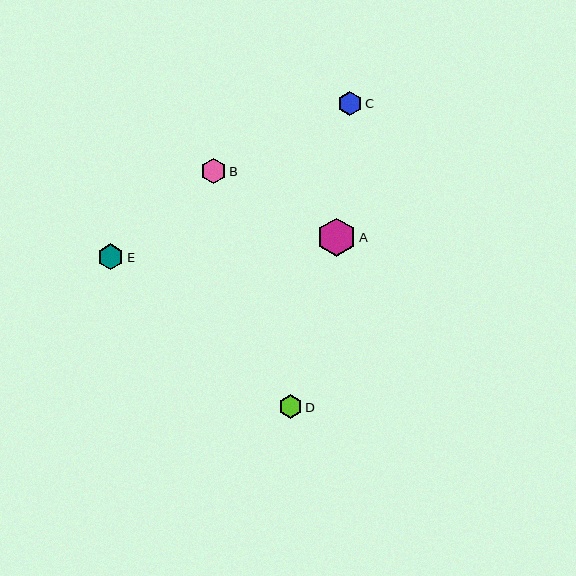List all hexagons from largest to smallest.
From largest to smallest: A, E, B, C, D.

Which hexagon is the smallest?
Hexagon D is the smallest with a size of approximately 23 pixels.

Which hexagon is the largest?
Hexagon A is the largest with a size of approximately 38 pixels.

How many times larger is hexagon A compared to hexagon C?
Hexagon A is approximately 1.6 times the size of hexagon C.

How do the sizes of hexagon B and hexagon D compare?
Hexagon B and hexagon D are approximately the same size.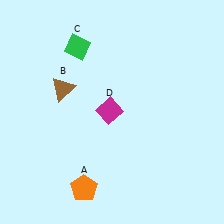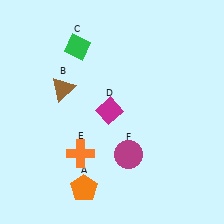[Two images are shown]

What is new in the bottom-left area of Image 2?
An orange cross (E) was added in the bottom-left area of Image 2.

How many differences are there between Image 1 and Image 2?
There are 2 differences between the two images.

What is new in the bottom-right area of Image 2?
A magenta circle (F) was added in the bottom-right area of Image 2.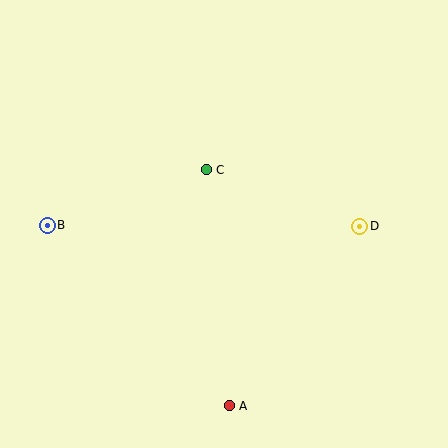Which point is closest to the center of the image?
Point C at (206, 170) is closest to the center.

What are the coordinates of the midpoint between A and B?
The midpoint between A and B is at (138, 315).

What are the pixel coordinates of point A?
Point A is at (229, 406).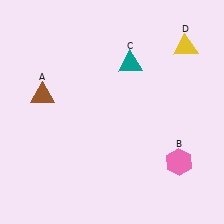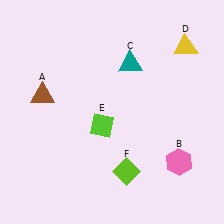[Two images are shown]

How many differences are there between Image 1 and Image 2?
There are 2 differences between the two images.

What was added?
A lime diamond (E), a lime diamond (F) were added in Image 2.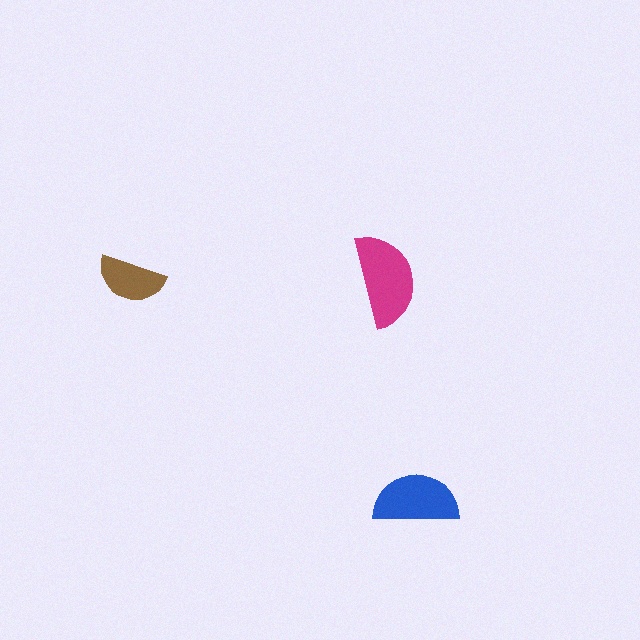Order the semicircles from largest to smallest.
the magenta one, the blue one, the brown one.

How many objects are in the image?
There are 3 objects in the image.